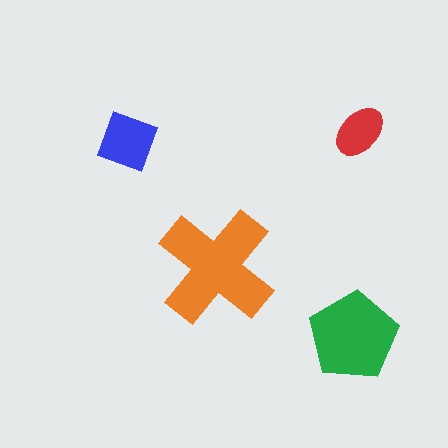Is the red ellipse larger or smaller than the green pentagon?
Smaller.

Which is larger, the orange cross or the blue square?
The orange cross.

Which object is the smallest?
The red ellipse.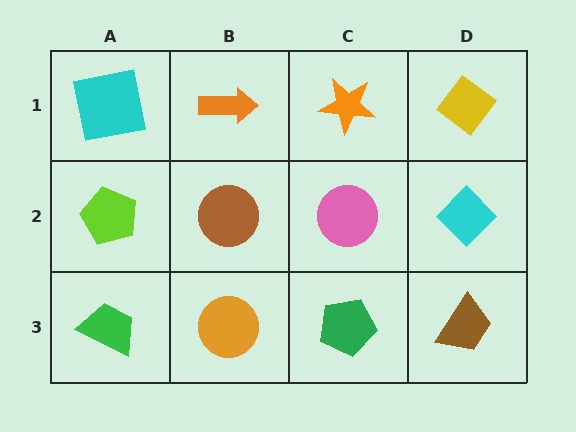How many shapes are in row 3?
4 shapes.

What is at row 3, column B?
An orange circle.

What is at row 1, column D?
A yellow diamond.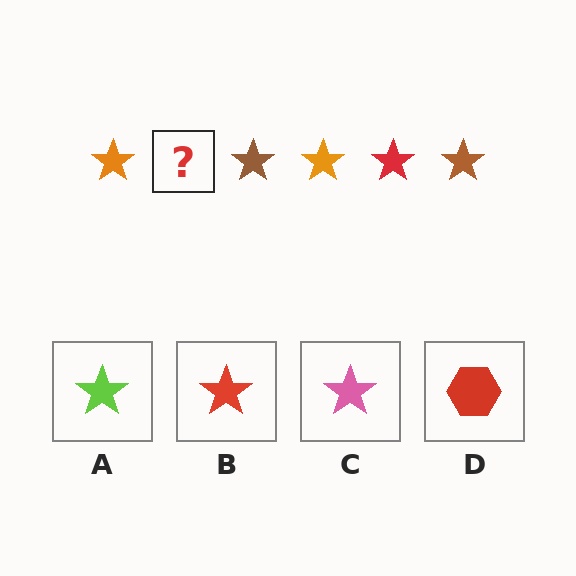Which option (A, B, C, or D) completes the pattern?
B.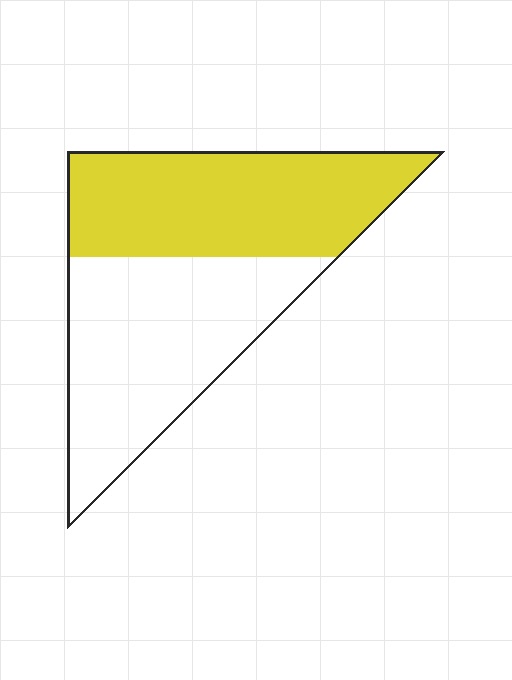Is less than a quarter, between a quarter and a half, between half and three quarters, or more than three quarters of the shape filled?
Between a quarter and a half.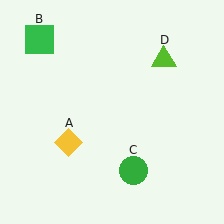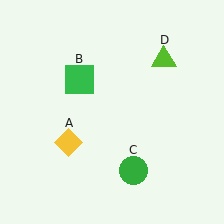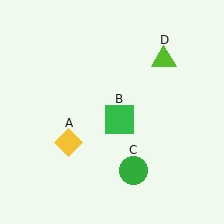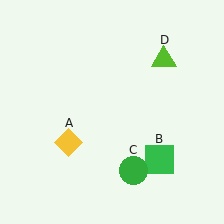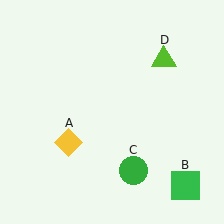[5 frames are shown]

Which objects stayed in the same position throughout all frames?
Yellow diamond (object A) and green circle (object C) and lime triangle (object D) remained stationary.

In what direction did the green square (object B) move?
The green square (object B) moved down and to the right.